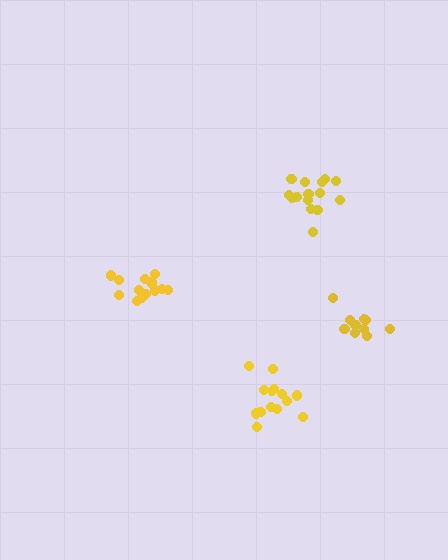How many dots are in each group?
Group 1: 14 dots, Group 2: 14 dots, Group 3: 15 dots, Group 4: 10 dots (53 total).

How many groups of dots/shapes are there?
There are 4 groups.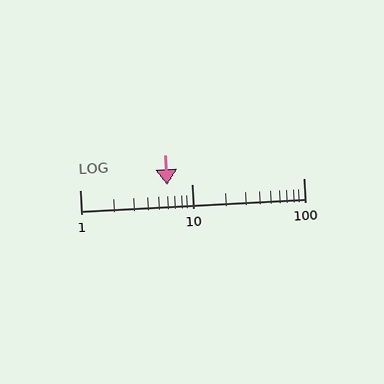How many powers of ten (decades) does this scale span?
The scale spans 2 decades, from 1 to 100.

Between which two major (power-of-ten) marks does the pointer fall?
The pointer is between 1 and 10.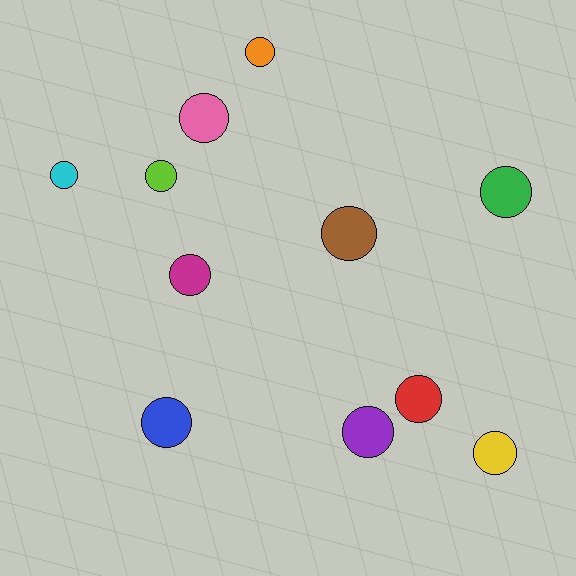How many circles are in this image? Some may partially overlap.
There are 11 circles.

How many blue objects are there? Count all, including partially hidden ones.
There is 1 blue object.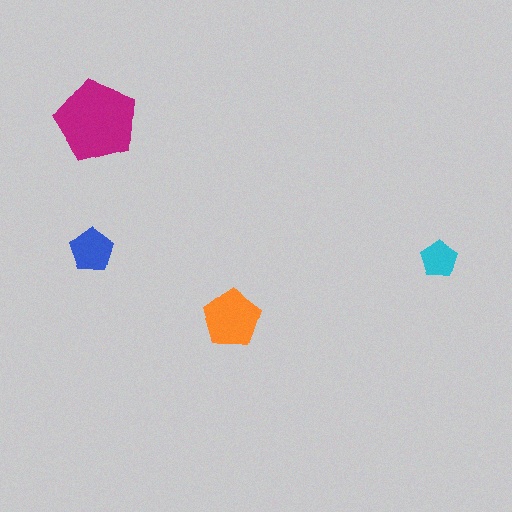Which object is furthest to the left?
The magenta pentagon is leftmost.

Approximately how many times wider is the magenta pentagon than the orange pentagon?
About 1.5 times wider.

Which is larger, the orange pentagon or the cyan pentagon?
The orange one.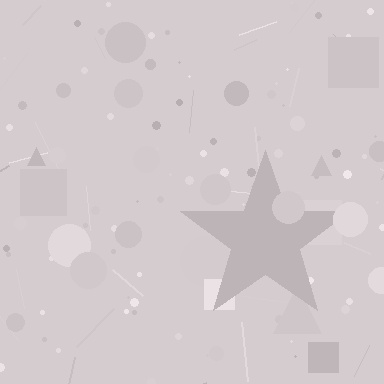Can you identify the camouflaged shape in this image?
The camouflaged shape is a star.